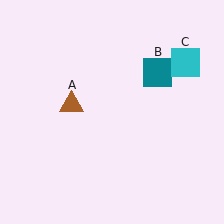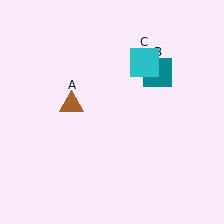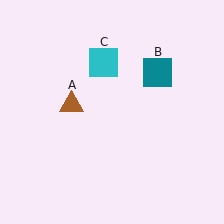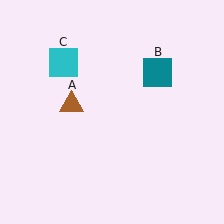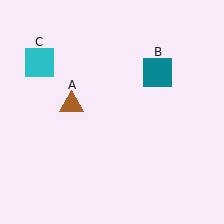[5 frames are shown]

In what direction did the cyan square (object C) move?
The cyan square (object C) moved left.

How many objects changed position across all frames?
1 object changed position: cyan square (object C).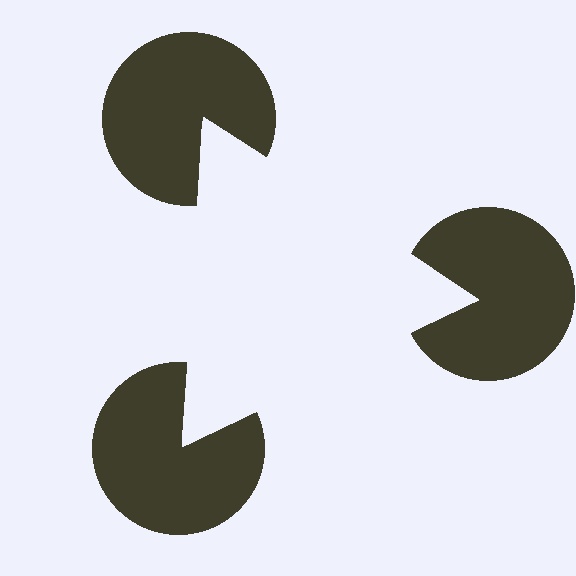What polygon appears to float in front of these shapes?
An illusory triangle — its edges are inferred from the aligned wedge cuts in the pac-man discs, not physically drawn.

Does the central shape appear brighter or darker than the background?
It typically appears slightly brighter than the background, even though no actual brightness change is drawn.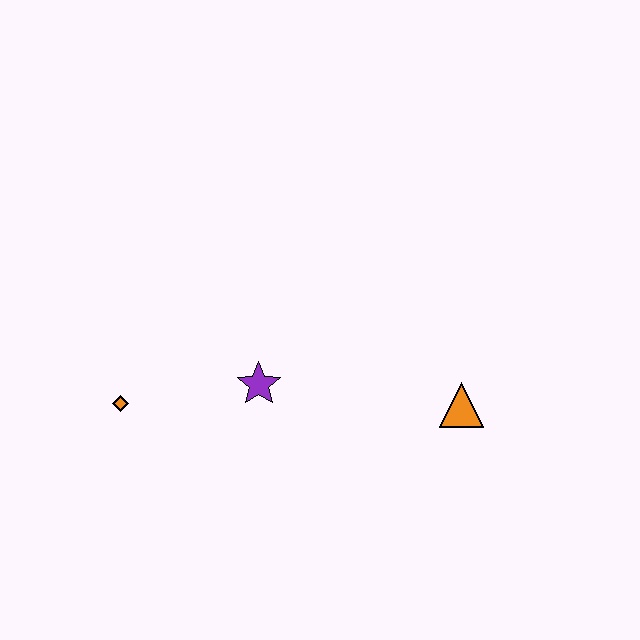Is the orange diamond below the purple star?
Yes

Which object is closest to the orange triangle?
The purple star is closest to the orange triangle.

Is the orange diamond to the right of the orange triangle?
No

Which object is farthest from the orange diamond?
The orange triangle is farthest from the orange diamond.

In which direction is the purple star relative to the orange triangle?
The purple star is to the left of the orange triangle.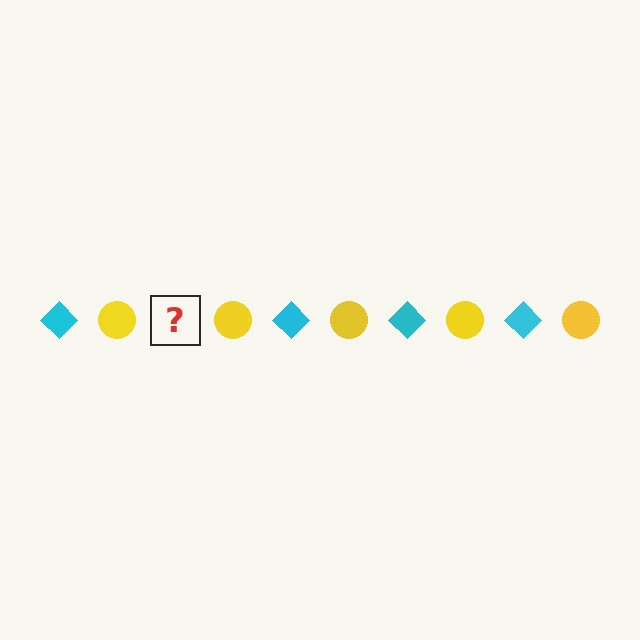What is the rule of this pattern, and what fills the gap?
The rule is that the pattern alternates between cyan diamond and yellow circle. The gap should be filled with a cyan diamond.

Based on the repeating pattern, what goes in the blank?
The blank should be a cyan diamond.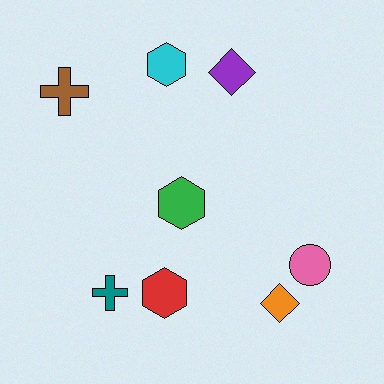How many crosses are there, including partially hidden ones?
There are 2 crosses.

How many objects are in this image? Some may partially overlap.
There are 8 objects.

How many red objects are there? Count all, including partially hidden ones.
There is 1 red object.